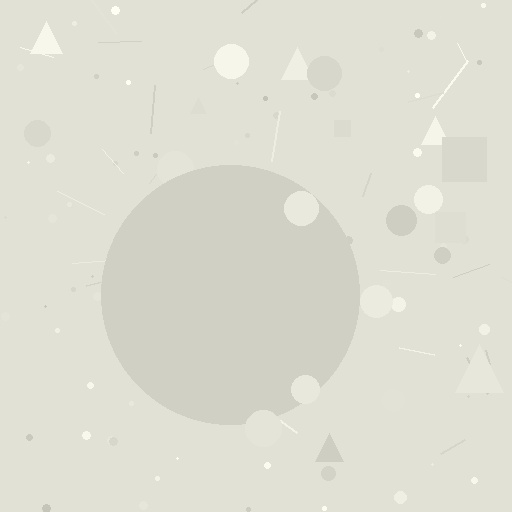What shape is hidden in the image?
A circle is hidden in the image.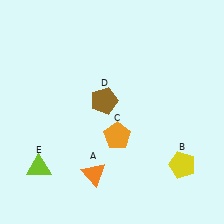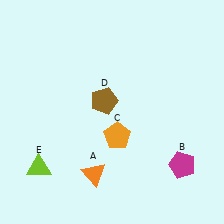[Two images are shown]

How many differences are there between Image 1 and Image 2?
There is 1 difference between the two images.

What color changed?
The pentagon (B) changed from yellow in Image 1 to magenta in Image 2.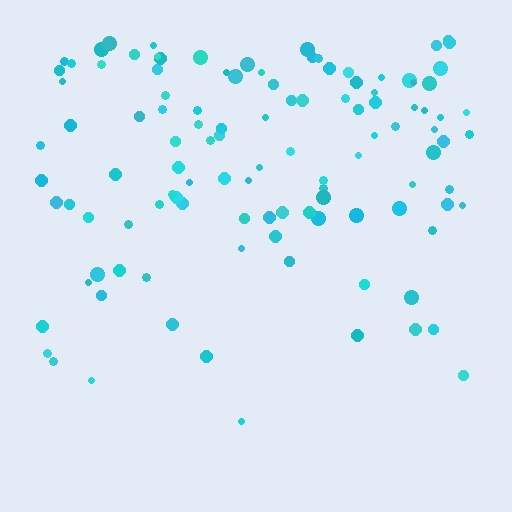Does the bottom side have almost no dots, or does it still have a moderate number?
Still a moderate number, just noticeably fewer than the top.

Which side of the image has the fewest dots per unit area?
The bottom.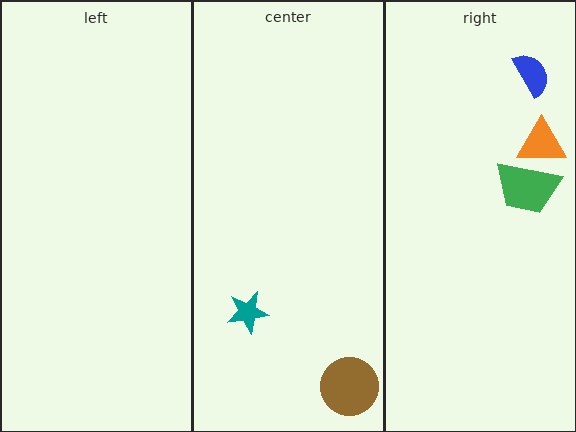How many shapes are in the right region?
3.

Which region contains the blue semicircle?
The right region.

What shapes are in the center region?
The teal star, the brown circle.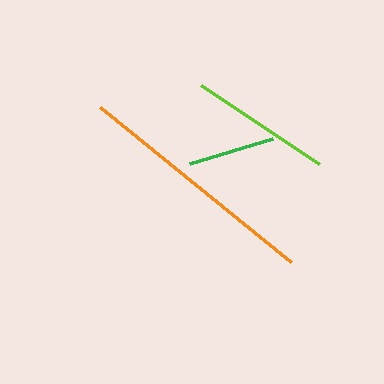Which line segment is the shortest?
The green line is the shortest at approximately 87 pixels.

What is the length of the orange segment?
The orange segment is approximately 246 pixels long.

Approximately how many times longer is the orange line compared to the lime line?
The orange line is approximately 1.7 times the length of the lime line.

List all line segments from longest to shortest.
From longest to shortest: orange, lime, green.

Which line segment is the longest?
The orange line is the longest at approximately 246 pixels.